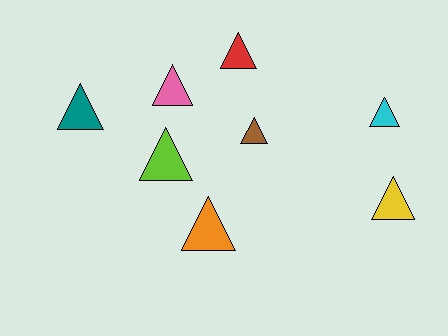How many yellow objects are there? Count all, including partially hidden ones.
There is 1 yellow object.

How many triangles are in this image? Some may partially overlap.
There are 8 triangles.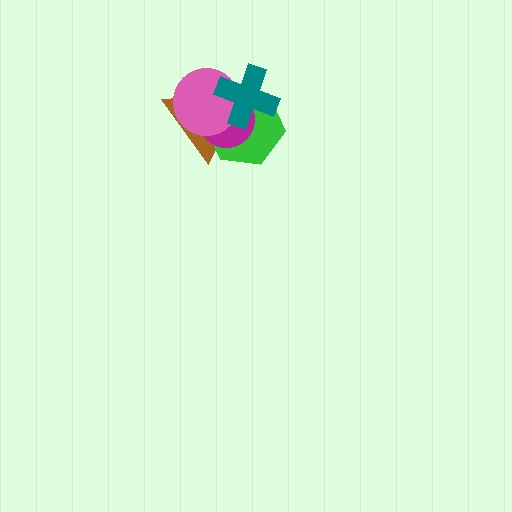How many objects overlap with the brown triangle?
4 objects overlap with the brown triangle.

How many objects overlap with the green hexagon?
4 objects overlap with the green hexagon.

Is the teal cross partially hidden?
No, no other shape covers it.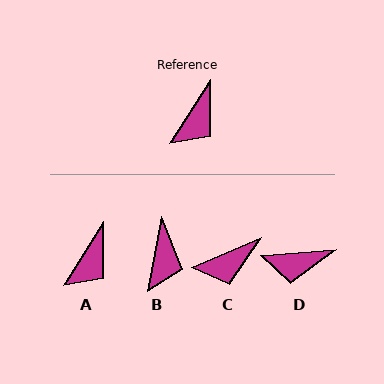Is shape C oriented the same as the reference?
No, it is off by about 35 degrees.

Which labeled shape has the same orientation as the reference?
A.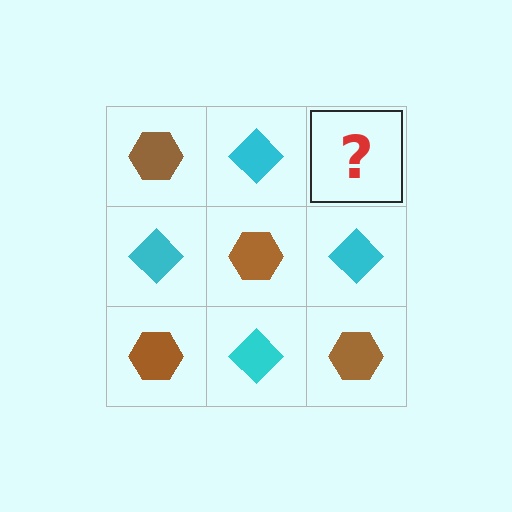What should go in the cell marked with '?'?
The missing cell should contain a brown hexagon.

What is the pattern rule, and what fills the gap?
The rule is that it alternates brown hexagon and cyan diamond in a checkerboard pattern. The gap should be filled with a brown hexagon.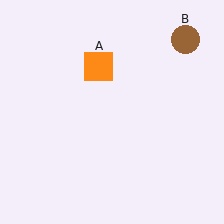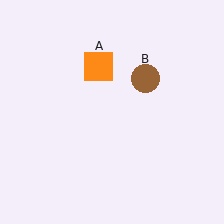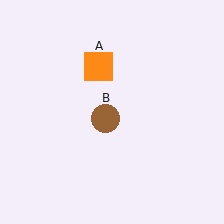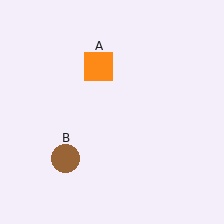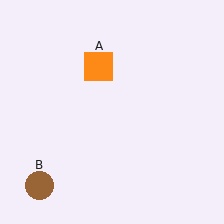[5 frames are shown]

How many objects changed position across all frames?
1 object changed position: brown circle (object B).